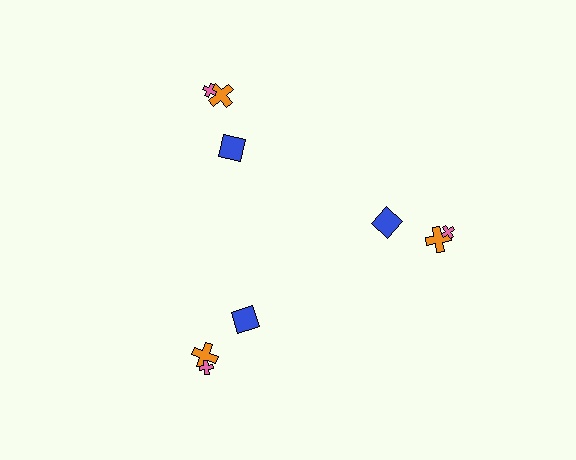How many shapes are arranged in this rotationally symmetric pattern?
There are 9 shapes, arranged in 3 groups of 3.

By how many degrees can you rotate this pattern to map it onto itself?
The pattern maps onto itself every 120 degrees of rotation.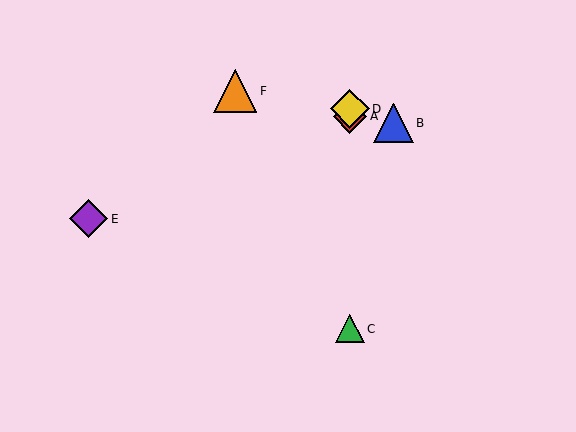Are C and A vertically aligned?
Yes, both are at x≈350.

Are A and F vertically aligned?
No, A is at x≈350 and F is at x≈235.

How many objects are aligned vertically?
3 objects (A, C, D) are aligned vertically.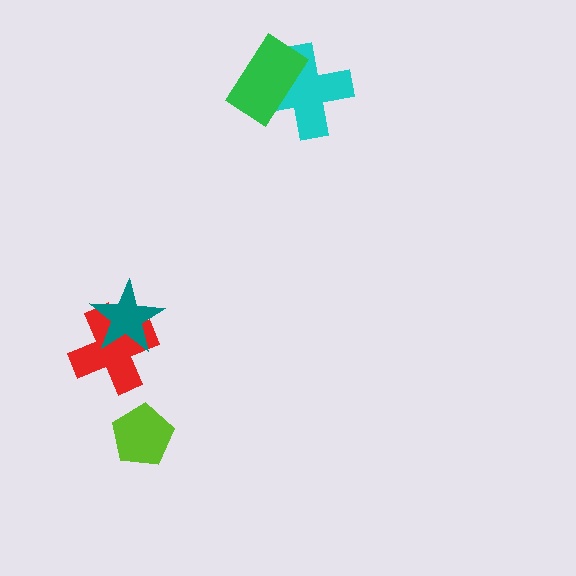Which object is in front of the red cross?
The teal star is in front of the red cross.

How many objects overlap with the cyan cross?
1 object overlaps with the cyan cross.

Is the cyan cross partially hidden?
Yes, it is partially covered by another shape.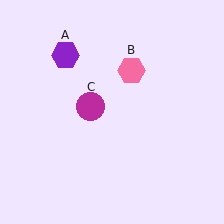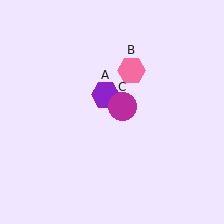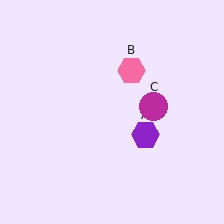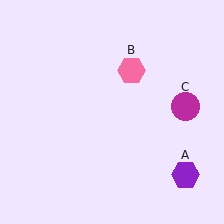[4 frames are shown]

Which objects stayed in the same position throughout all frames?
Pink hexagon (object B) remained stationary.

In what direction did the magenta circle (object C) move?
The magenta circle (object C) moved right.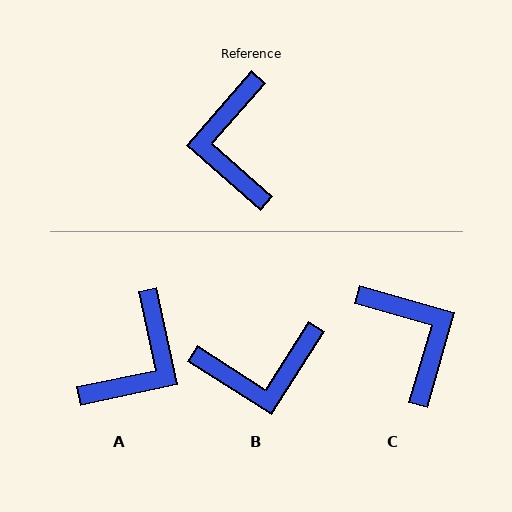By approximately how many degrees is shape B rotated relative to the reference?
Approximately 99 degrees counter-clockwise.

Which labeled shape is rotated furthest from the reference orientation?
C, about 155 degrees away.